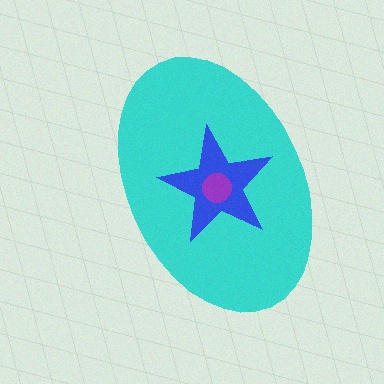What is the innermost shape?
The purple circle.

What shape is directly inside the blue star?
The purple circle.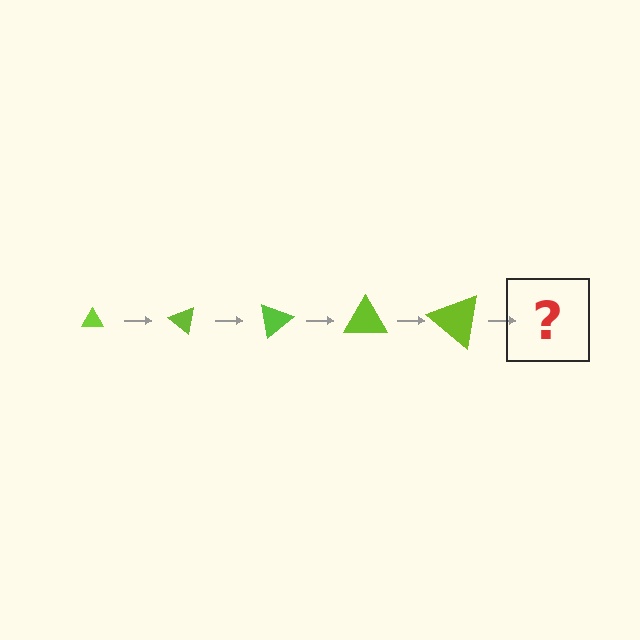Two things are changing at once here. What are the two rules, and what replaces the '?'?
The two rules are that the triangle grows larger each step and it rotates 40 degrees each step. The '?' should be a triangle, larger than the previous one and rotated 200 degrees from the start.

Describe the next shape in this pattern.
It should be a triangle, larger than the previous one and rotated 200 degrees from the start.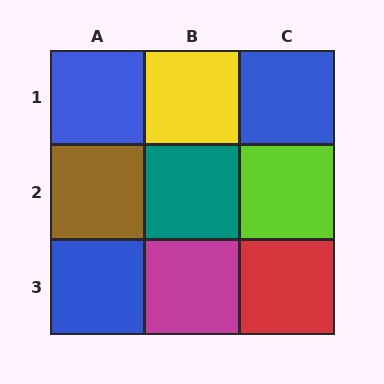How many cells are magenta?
1 cell is magenta.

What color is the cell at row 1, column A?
Blue.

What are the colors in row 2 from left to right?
Brown, teal, lime.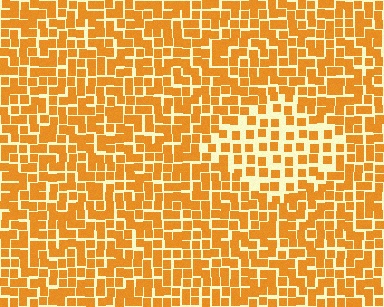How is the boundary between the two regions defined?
The boundary is defined by a change in element density (approximately 1.8x ratio). All elements are the same color, size, and shape.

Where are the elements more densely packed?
The elements are more densely packed outside the diamond boundary.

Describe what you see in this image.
The image contains small orange elements arranged at two different densities. A diamond-shaped region is visible where the elements are less densely packed than the surrounding area.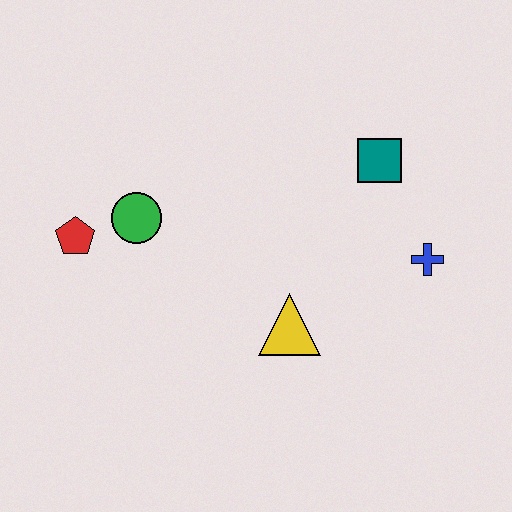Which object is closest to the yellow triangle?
The blue cross is closest to the yellow triangle.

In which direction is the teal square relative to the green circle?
The teal square is to the right of the green circle.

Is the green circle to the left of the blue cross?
Yes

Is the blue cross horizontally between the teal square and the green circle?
No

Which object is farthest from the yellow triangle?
The red pentagon is farthest from the yellow triangle.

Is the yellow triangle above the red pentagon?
No